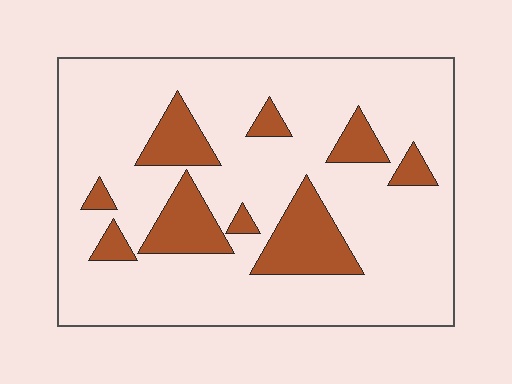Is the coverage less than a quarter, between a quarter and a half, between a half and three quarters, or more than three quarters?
Less than a quarter.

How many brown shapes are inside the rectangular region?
9.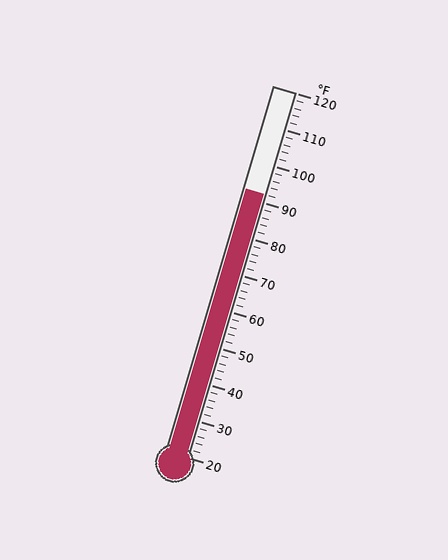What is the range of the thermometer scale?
The thermometer scale ranges from 20°F to 120°F.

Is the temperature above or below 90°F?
The temperature is above 90°F.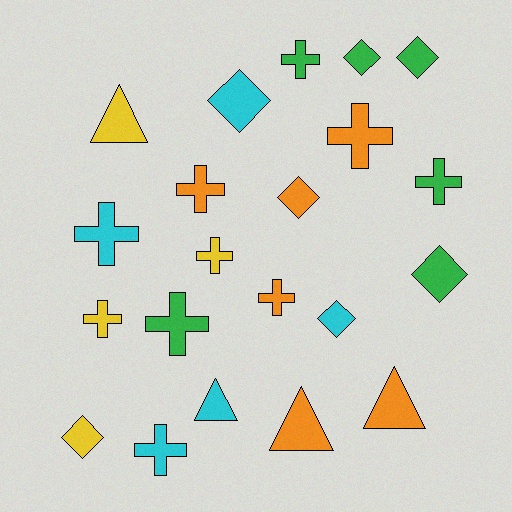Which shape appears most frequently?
Cross, with 10 objects.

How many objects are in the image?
There are 21 objects.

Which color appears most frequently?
Orange, with 6 objects.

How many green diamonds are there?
There are 3 green diamonds.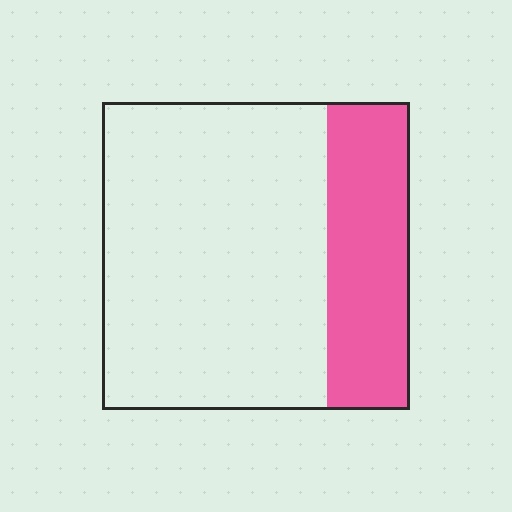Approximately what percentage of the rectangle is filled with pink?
Approximately 25%.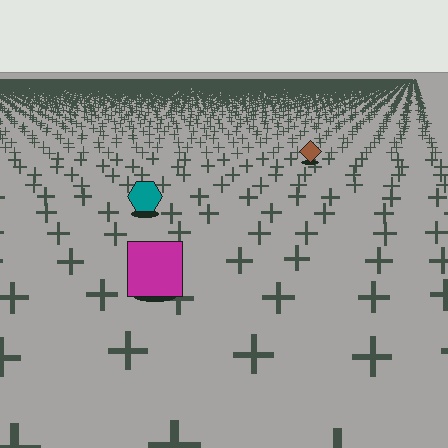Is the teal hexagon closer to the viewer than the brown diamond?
Yes. The teal hexagon is closer — you can tell from the texture gradient: the ground texture is coarser near it.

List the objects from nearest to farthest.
From nearest to farthest: the magenta square, the teal hexagon, the brown diamond.